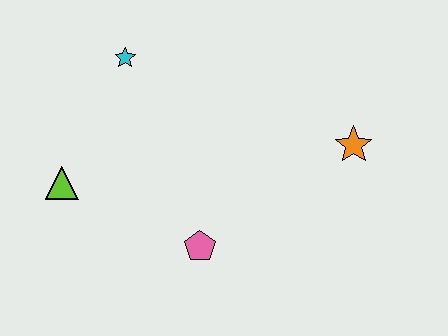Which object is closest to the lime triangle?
The cyan star is closest to the lime triangle.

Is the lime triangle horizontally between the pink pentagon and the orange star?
No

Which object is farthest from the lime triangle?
The orange star is farthest from the lime triangle.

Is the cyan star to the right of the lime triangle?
Yes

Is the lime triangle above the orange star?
No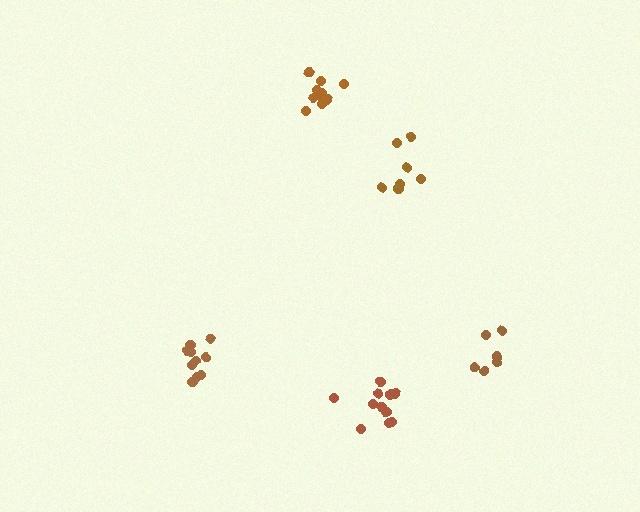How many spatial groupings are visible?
There are 5 spatial groupings.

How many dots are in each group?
Group 1: 6 dots, Group 2: 10 dots, Group 3: 7 dots, Group 4: 10 dots, Group 5: 11 dots (44 total).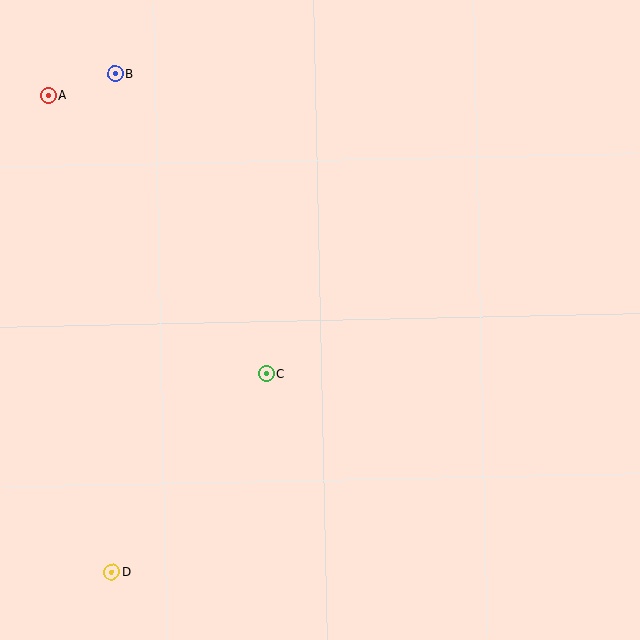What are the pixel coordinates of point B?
Point B is at (115, 74).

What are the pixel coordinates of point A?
Point A is at (48, 95).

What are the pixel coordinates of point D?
Point D is at (112, 572).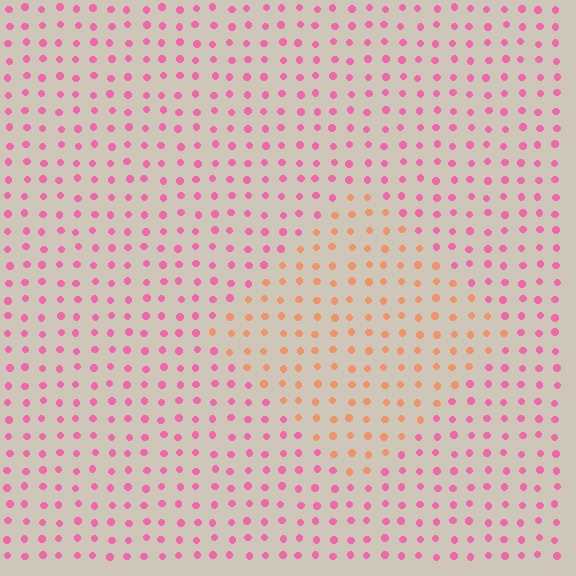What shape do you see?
I see a diamond.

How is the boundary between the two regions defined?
The boundary is defined purely by a slight shift in hue (about 48 degrees). Spacing, size, and orientation are identical on both sides.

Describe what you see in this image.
The image is filled with small pink elements in a uniform arrangement. A diamond-shaped region is visible where the elements are tinted to a slightly different hue, forming a subtle color boundary.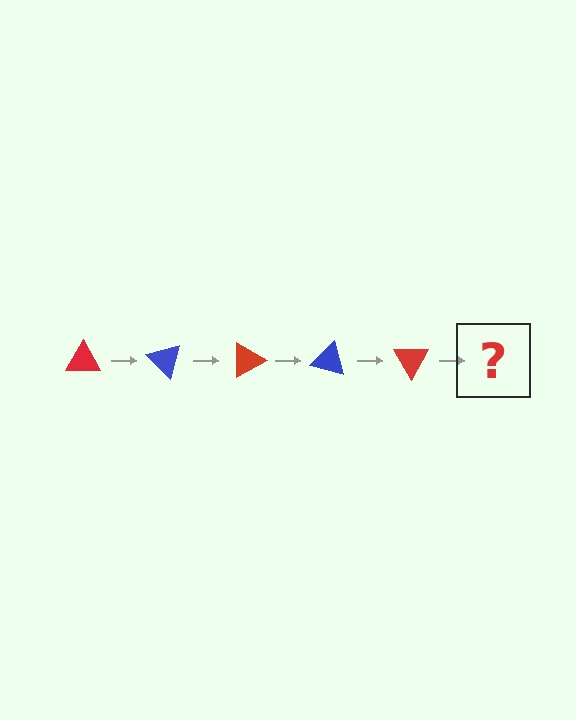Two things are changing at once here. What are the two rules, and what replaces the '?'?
The two rules are that it rotates 45 degrees each step and the color cycles through red and blue. The '?' should be a blue triangle, rotated 225 degrees from the start.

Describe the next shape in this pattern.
It should be a blue triangle, rotated 225 degrees from the start.